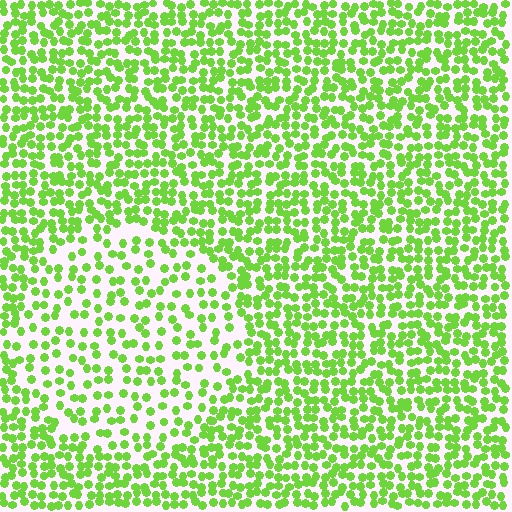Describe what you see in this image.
The image contains small lime elements arranged at two different densities. A circle-shaped region is visible where the elements are less densely packed than the surrounding area.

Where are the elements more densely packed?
The elements are more densely packed outside the circle boundary.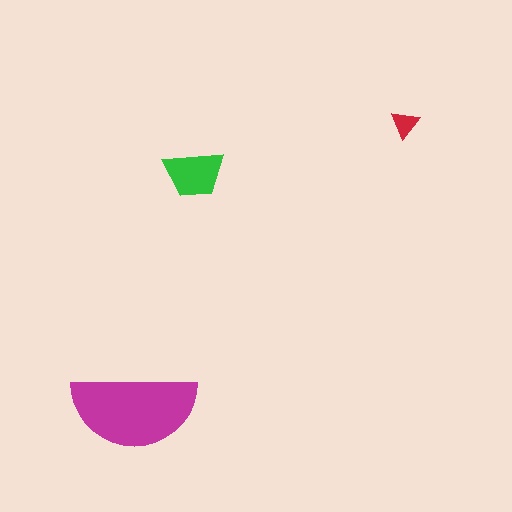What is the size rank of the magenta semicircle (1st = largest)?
1st.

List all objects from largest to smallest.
The magenta semicircle, the green trapezoid, the red triangle.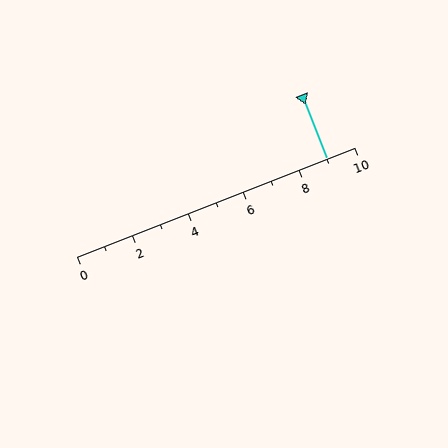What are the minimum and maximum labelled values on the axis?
The axis runs from 0 to 10.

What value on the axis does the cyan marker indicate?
The marker indicates approximately 9.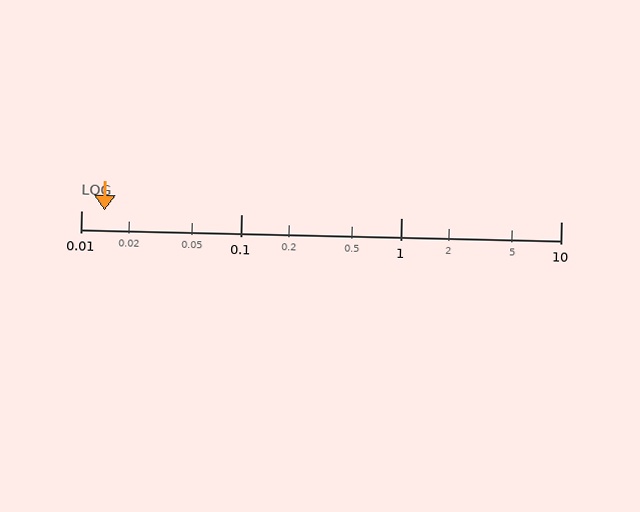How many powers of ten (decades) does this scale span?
The scale spans 3 decades, from 0.01 to 10.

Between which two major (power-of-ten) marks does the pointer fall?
The pointer is between 0.01 and 0.1.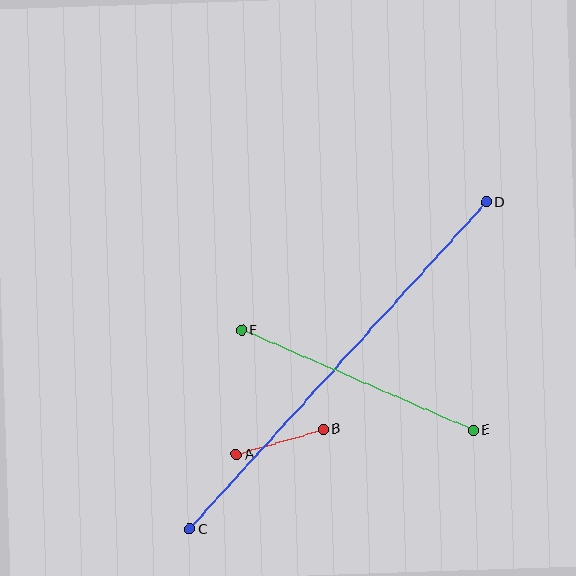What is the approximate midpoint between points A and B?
The midpoint is at approximately (279, 442) pixels.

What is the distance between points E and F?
The distance is approximately 252 pixels.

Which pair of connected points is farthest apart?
Points C and D are farthest apart.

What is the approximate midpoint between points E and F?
The midpoint is at approximately (357, 380) pixels.